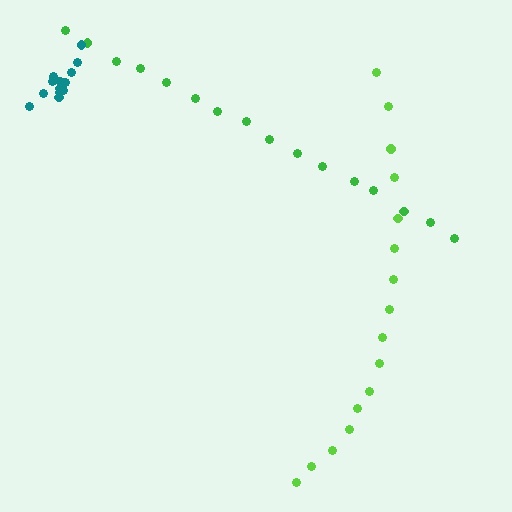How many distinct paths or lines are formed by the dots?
There are 3 distinct paths.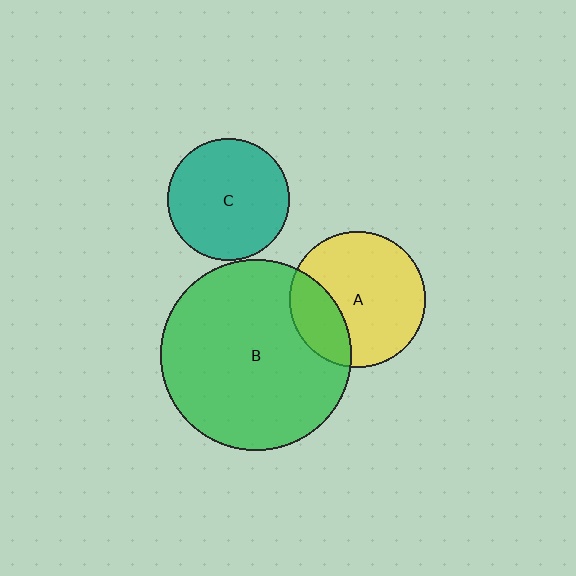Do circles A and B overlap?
Yes.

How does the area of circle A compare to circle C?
Approximately 1.2 times.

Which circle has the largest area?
Circle B (green).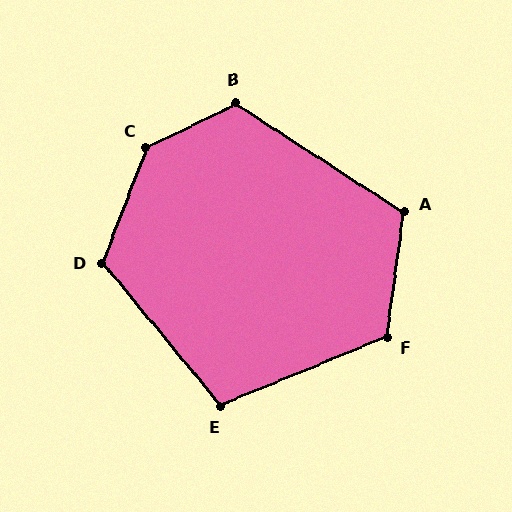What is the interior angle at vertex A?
Approximately 115 degrees (obtuse).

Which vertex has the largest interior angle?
C, at approximately 137 degrees.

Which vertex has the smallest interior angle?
E, at approximately 107 degrees.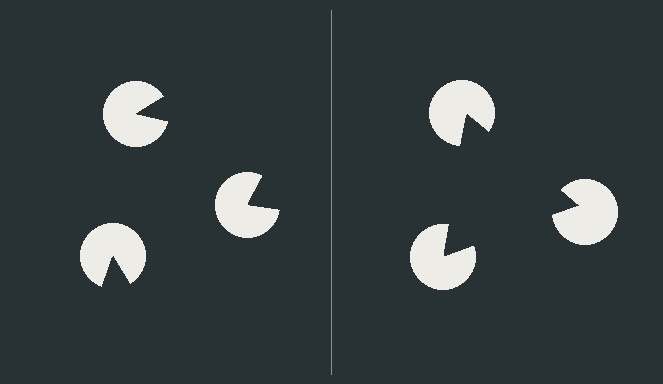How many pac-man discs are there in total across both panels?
6 — 3 on each side.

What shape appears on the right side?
An illusory triangle.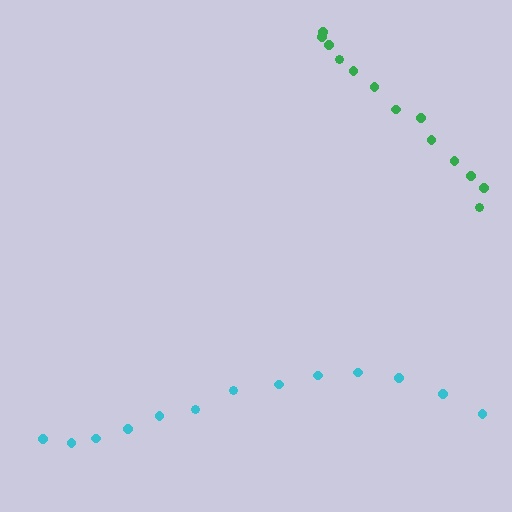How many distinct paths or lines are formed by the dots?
There are 2 distinct paths.